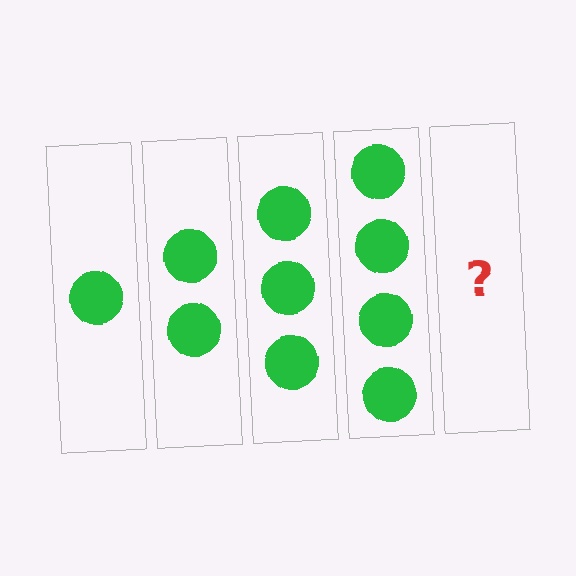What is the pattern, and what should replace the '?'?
The pattern is that each step adds one more circle. The '?' should be 5 circles.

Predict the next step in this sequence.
The next step is 5 circles.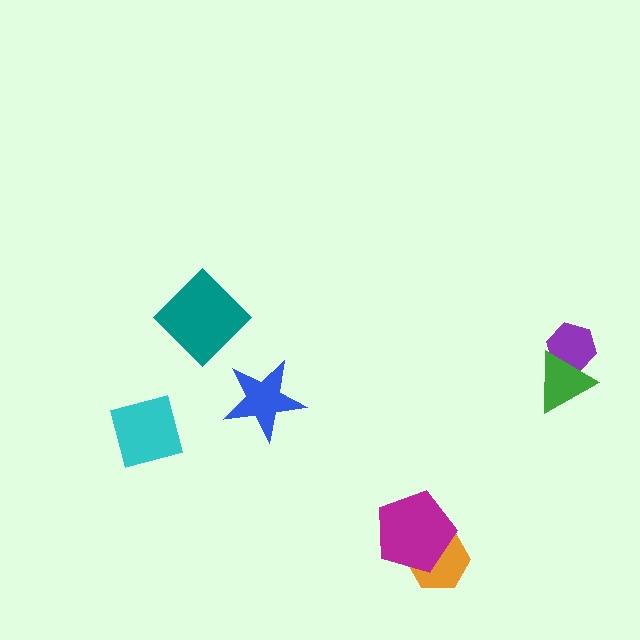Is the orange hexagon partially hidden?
Yes, it is partially covered by another shape.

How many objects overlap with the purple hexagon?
1 object overlaps with the purple hexagon.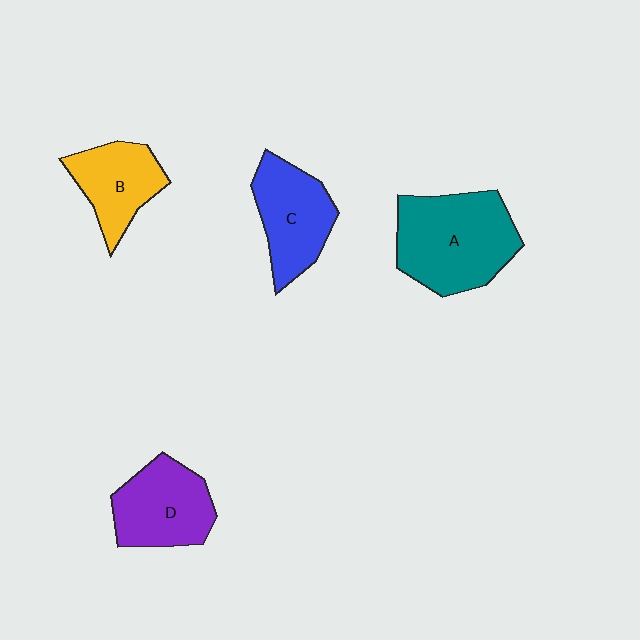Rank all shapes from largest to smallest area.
From largest to smallest: A (teal), D (purple), C (blue), B (yellow).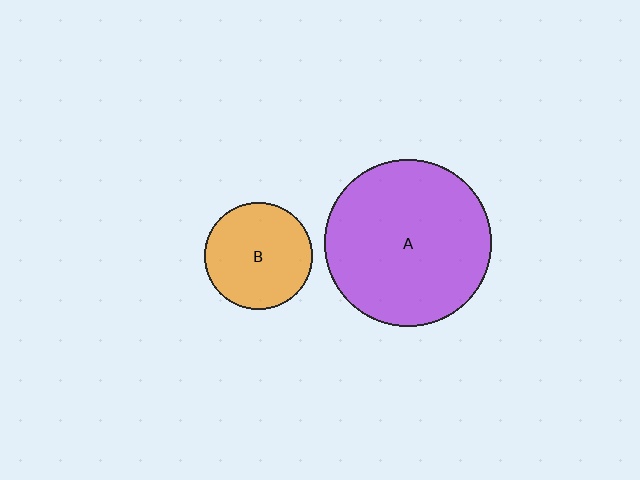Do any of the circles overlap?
No, none of the circles overlap.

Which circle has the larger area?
Circle A (purple).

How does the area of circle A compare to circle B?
Approximately 2.4 times.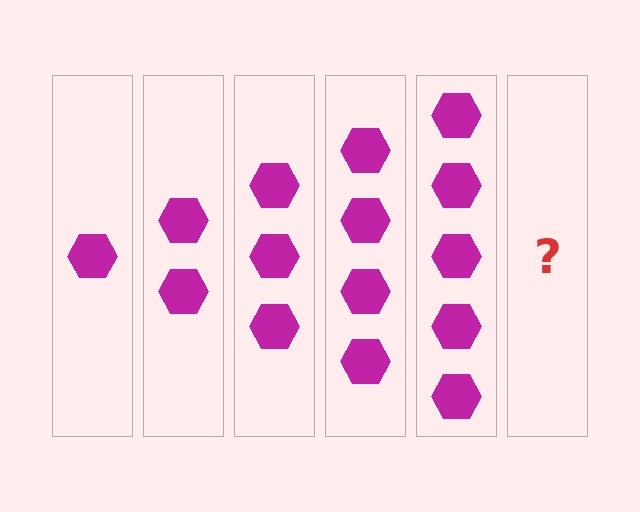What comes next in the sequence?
The next element should be 6 hexagons.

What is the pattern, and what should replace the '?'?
The pattern is that each step adds one more hexagon. The '?' should be 6 hexagons.